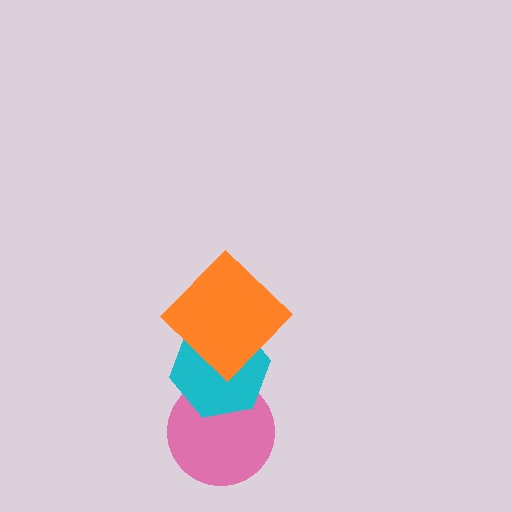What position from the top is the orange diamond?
The orange diamond is 1st from the top.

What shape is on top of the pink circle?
The cyan hexagon is on top of the pink circle.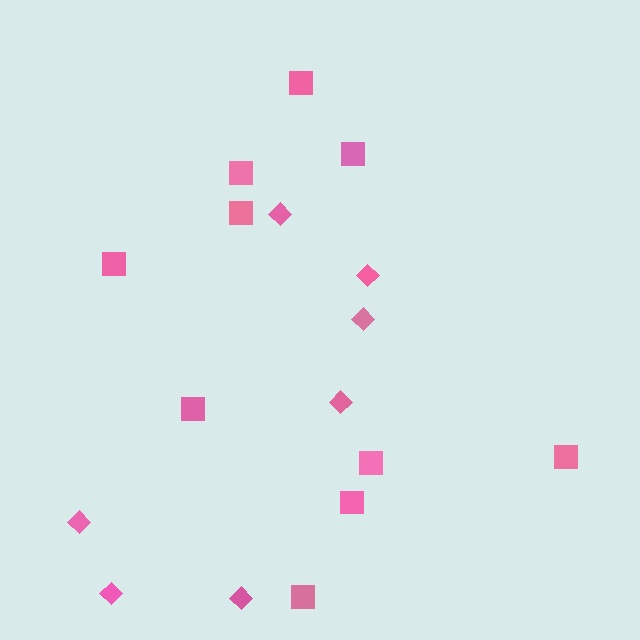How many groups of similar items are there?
There are 2 groups: one group of diamonds (7) and one group of squares (10).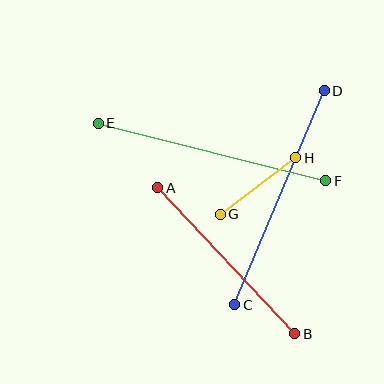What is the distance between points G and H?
The distance is approximately 94 pixels.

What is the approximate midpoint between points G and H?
The midpoint is at approximately (258, 186) pixels.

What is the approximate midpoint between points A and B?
The midpoint is at approximately (226, 261) pixels.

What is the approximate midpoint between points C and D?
The midpoint is at approximately (280, 198) pixels.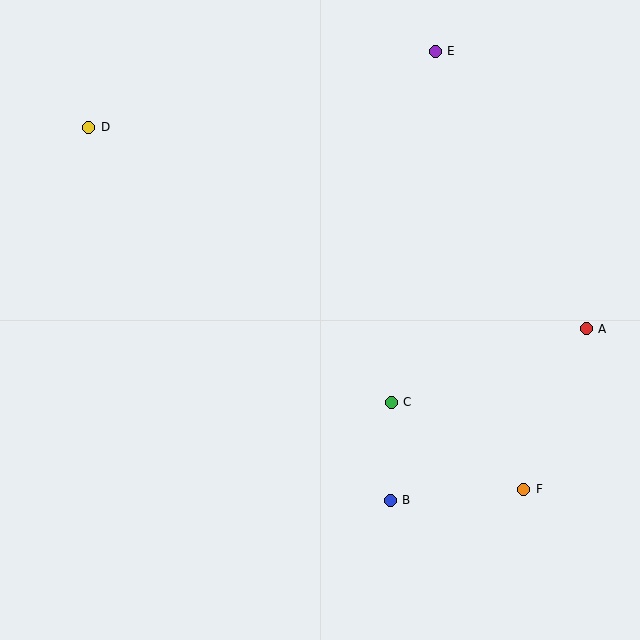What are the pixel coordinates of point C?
Point C is at (391, 402).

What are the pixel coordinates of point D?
Point D is at (89, 127).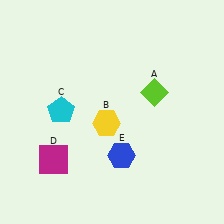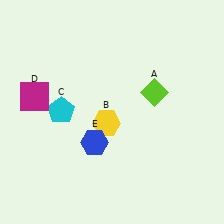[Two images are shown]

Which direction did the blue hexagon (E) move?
The blue hexagon (E) moved left.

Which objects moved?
The objects that moved are: the magenta square (D), the blue hexagon (E).